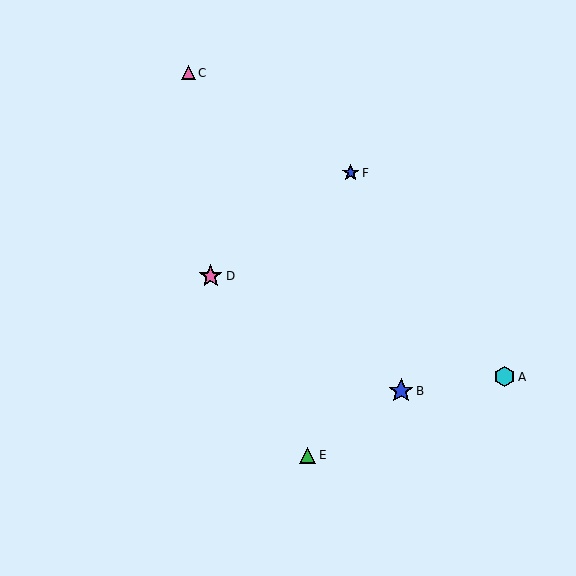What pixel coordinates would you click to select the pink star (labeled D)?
Click at (211, 276) to select the pink star D.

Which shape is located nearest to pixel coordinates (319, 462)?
The green triangle (labeled E) at (308, 455) is nearest to that location.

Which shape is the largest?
The blue star (labeled B) is the largest.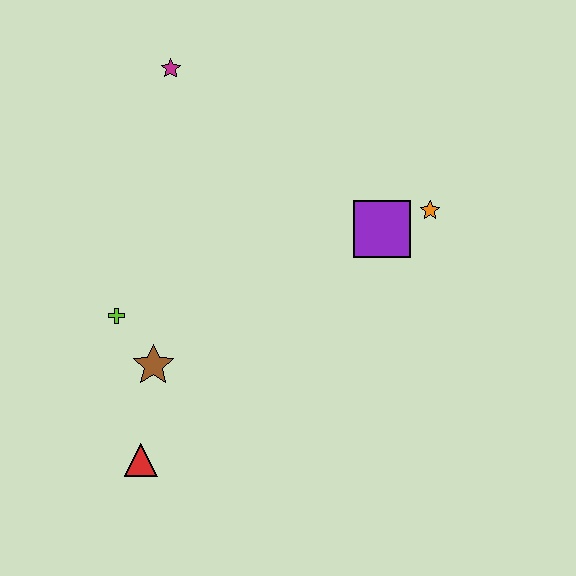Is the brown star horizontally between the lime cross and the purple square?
Yes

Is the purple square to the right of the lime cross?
Yes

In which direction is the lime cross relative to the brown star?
The lime cross is above the brown star.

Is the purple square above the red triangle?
Yes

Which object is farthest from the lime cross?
The orange star is farthest from the lime cross.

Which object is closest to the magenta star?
The lime cross is closest to the magenta star.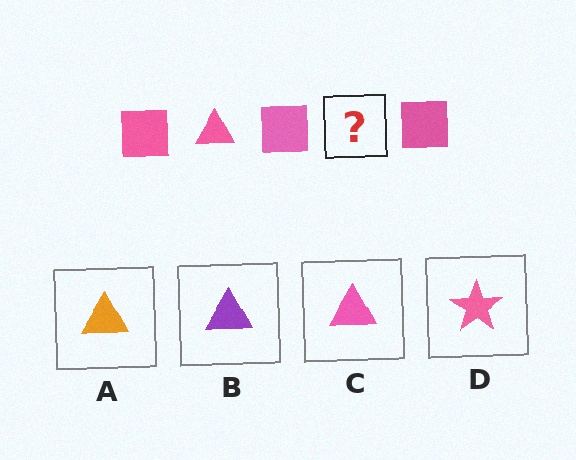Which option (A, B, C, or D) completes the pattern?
C.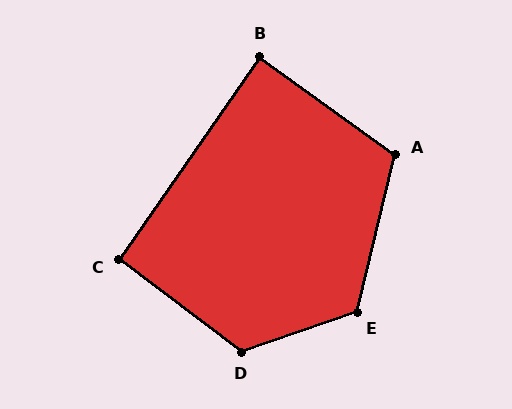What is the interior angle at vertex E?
Approximately 122 degrees (obtuse).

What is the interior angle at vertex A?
Approximately 112 degrees (obtuse).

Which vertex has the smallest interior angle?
B, at approximately 89 degrees.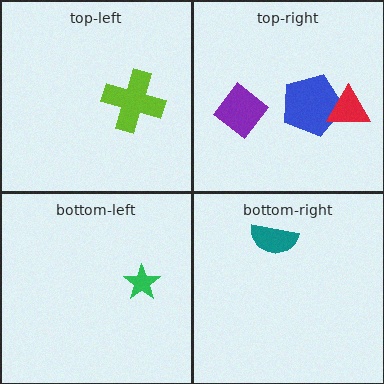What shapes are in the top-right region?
The blue pentagon, the red triangle, the purple diamond.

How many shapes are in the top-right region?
3.